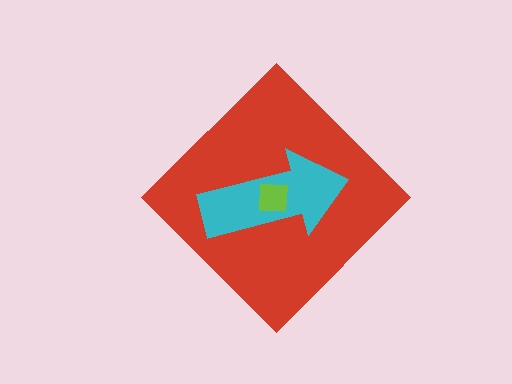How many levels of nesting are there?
3.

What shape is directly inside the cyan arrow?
The lime square.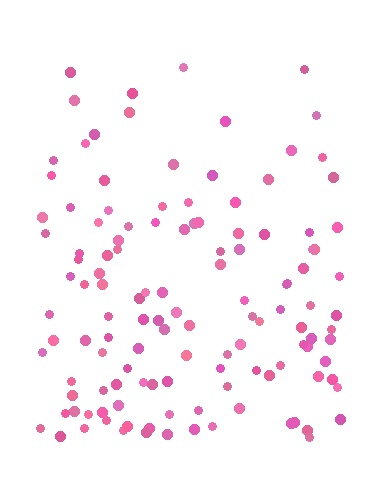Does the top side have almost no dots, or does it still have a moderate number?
Still a moderate number, just noticeably fewer than the bottom.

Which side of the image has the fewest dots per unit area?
The top.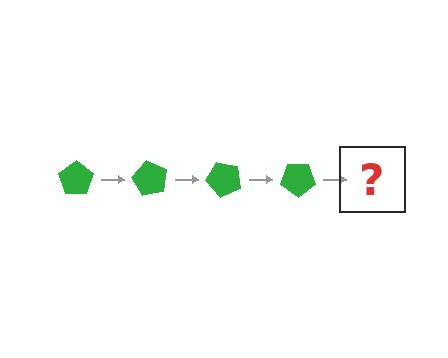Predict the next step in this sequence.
The next step is a green pentagon rotated 240 degrees.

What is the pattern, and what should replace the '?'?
The pattern is that the pentagon rotates 60 degrees each step. The '?' should be a green pentagon rotated 240 degrees.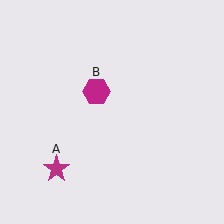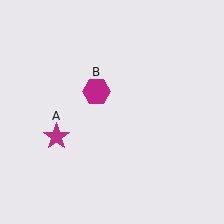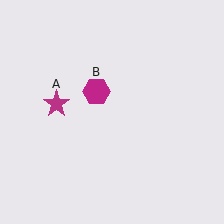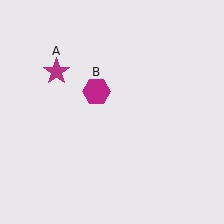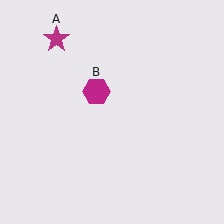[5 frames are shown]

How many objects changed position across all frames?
1 object changed position: magenta star (object A).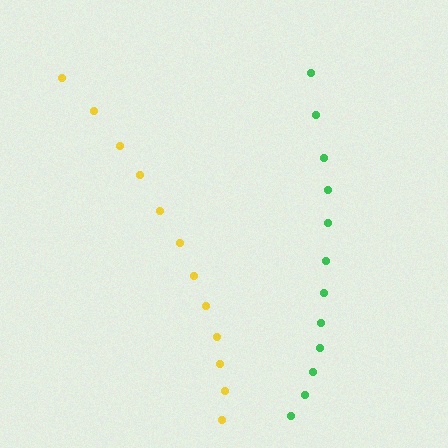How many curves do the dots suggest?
There are 2 distinct paths.